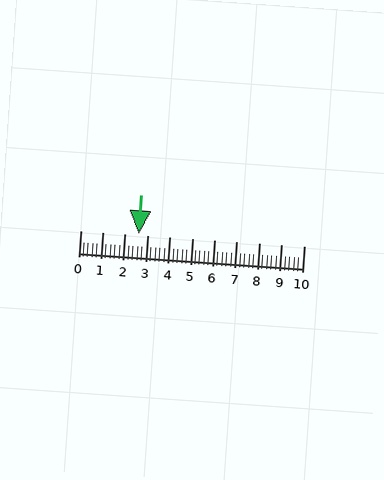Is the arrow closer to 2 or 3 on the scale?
The arrow is closer to 3.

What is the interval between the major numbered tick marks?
The major tick marks are spaced 1 units apart.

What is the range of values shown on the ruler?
The ruler shows values from 0 to 10.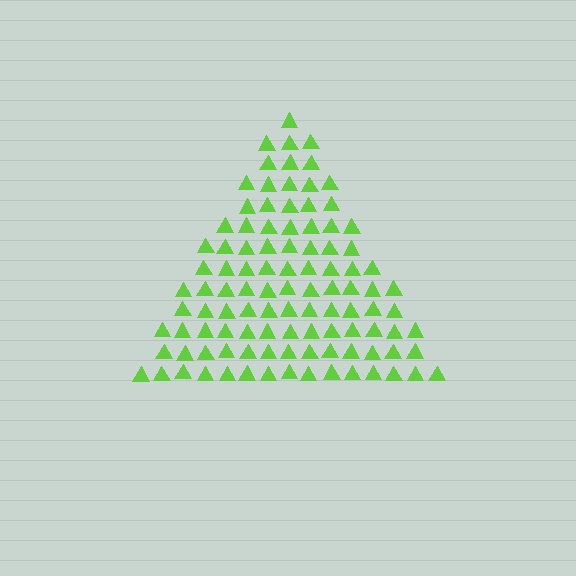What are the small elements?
The small elements are triangles.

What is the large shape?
The large shape is a triangle.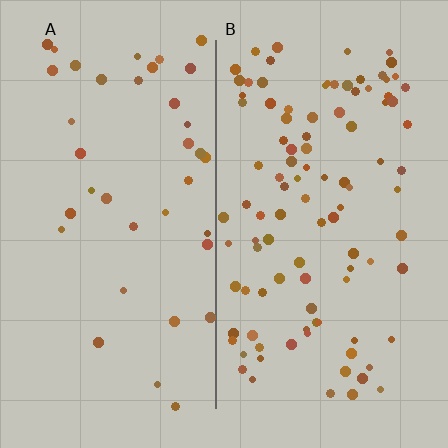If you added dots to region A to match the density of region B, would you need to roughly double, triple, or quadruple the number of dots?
Approximately triple.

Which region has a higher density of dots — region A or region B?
B (the right).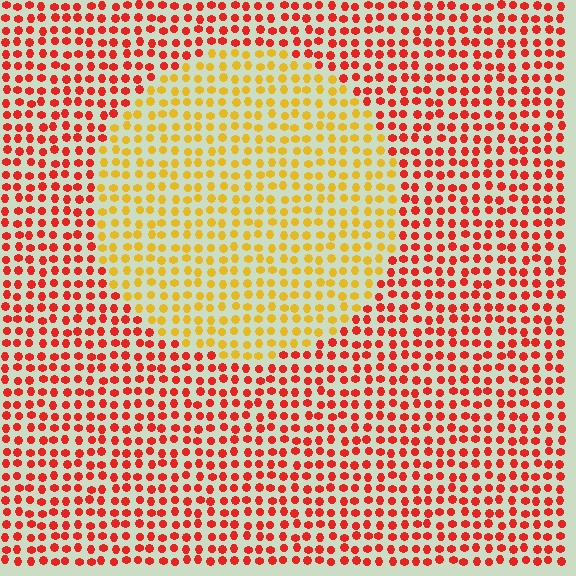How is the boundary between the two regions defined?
The boundary is defined purely by a slight shift in hue (about 46 degrees). Spacing, size, and orientation are identical on both sides.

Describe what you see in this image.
The image is filled with small red elements in a uniform arrangement. A circle-shaped region is visible where the elements are tinted to a slightly different hue, forming a subtle color boundary.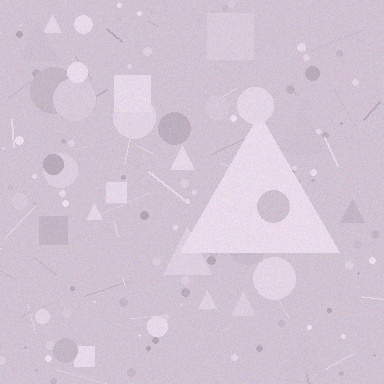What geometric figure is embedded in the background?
A triangle is embedded in the background.